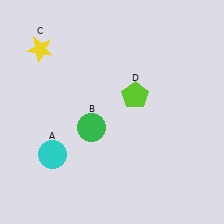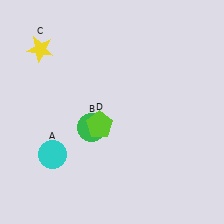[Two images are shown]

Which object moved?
The lime pentagon (D) moved left.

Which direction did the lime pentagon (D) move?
The lime pentagon (D) moved left.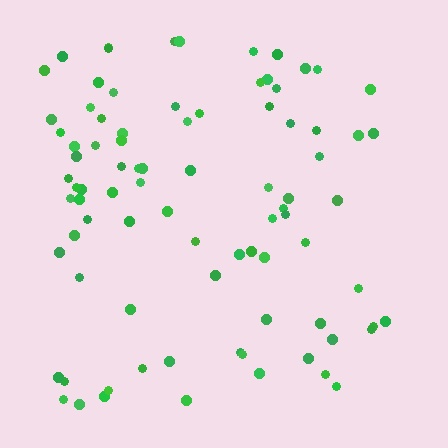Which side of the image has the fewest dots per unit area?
The right.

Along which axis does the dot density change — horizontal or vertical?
Horizontal.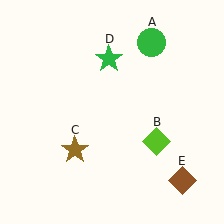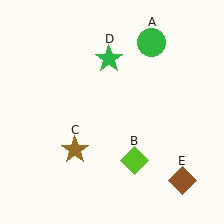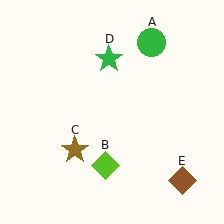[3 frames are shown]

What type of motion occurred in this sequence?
The lime diamond (object B) rotated clockwise around the center of the scene.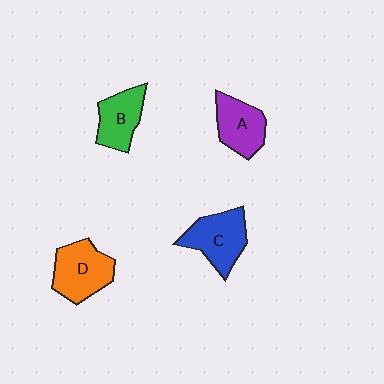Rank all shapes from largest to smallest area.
From largest to smallest: D (orange), C (blue), A (purple), B (green).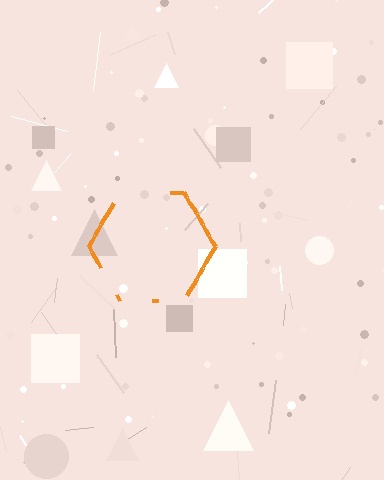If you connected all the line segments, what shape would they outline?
They would outline a hexagon.